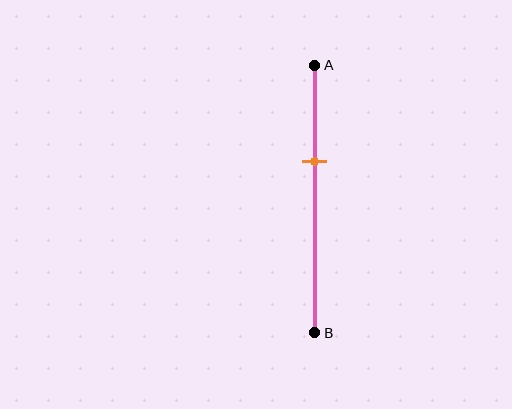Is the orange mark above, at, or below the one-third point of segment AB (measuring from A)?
The orange mark is approximately at the one-third point of segment AB.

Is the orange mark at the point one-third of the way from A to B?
Yes, the mark is approximately at the one-third point.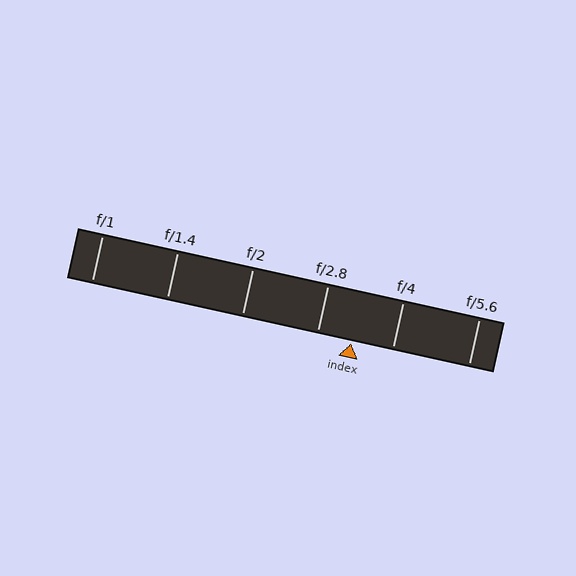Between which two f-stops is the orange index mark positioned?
The index mark is between f/2.8 and f/4.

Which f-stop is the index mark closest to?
The index mark is closest to f/2.8.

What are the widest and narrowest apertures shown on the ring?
The widest aperture shown is f/1 and the narrowest is f/5.6.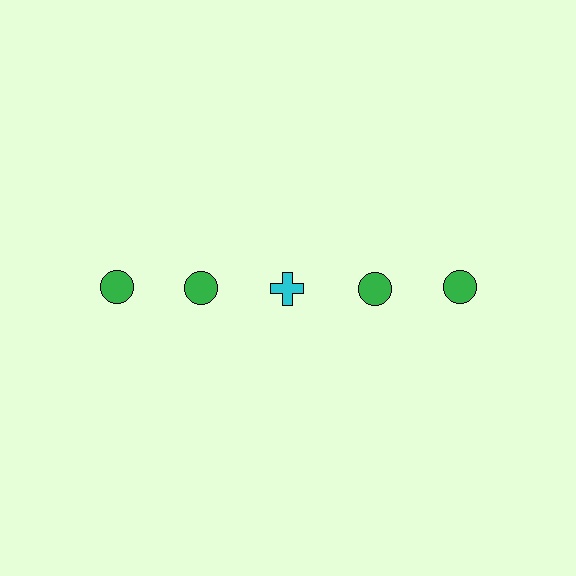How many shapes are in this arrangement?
There are 5 shapes arranged in a grid pattern.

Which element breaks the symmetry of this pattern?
The cyan cross in the top row, center column breaks the symmetry. All other shapes are green circles.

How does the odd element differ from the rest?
It differs in both color (cyan instead of green) and shape (cross instead of circle).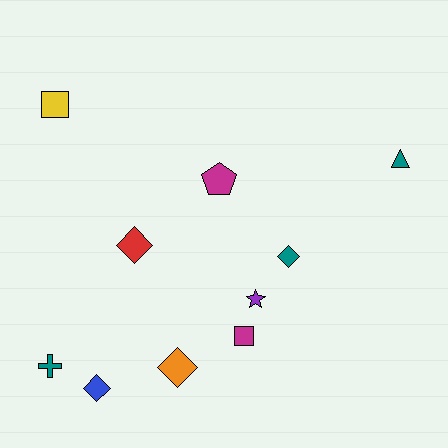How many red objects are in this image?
There is 1 red object.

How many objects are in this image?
There are 10 objects.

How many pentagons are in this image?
There is 1 pentagon.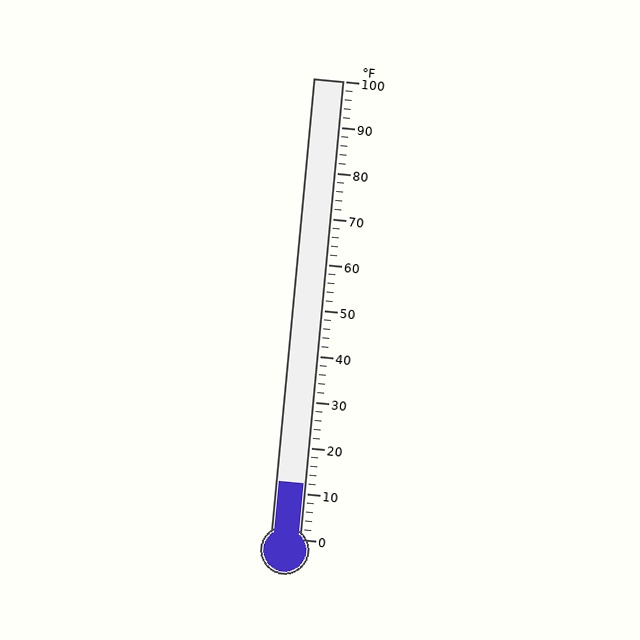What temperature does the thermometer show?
The thermometer shows approximately 12°F.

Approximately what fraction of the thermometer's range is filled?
The thermometer is filled to approximately 10% of its range.